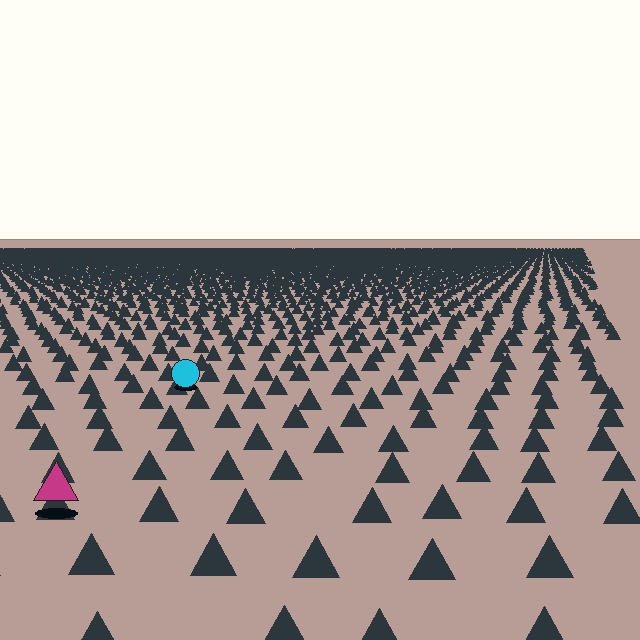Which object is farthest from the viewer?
The cyan circle is farthest from the viewer. It appears smaller and the ground texture around it is denser.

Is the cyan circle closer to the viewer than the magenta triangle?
No. The magenta triangle is closer — you can tell from the texture gradient: the ground texture is coarser near it.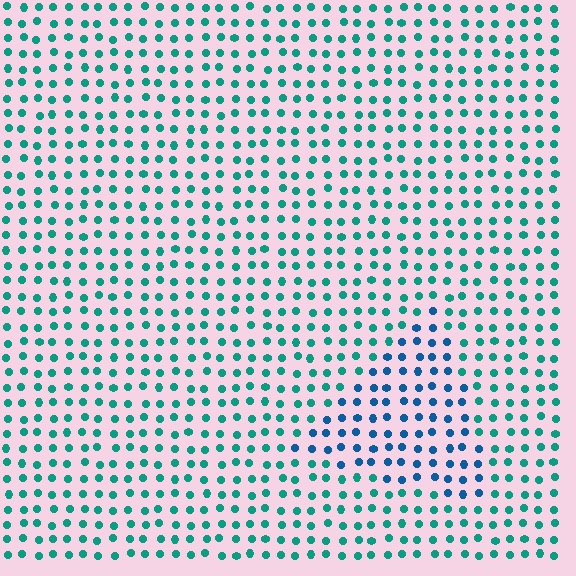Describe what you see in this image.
The image is filled with small teal elements in a uniform arrangement. A triangle-shaped region is visible where the elements are tinted to a slightly different hue, forming a subtle color boundary.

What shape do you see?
I see a triangle.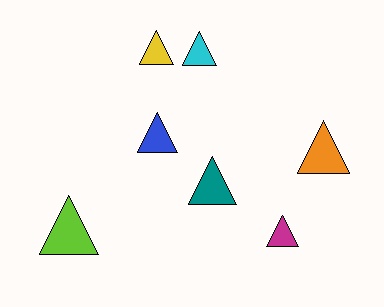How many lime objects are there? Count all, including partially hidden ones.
There is 1 lime object.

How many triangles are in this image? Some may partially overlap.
There are 7 triangles.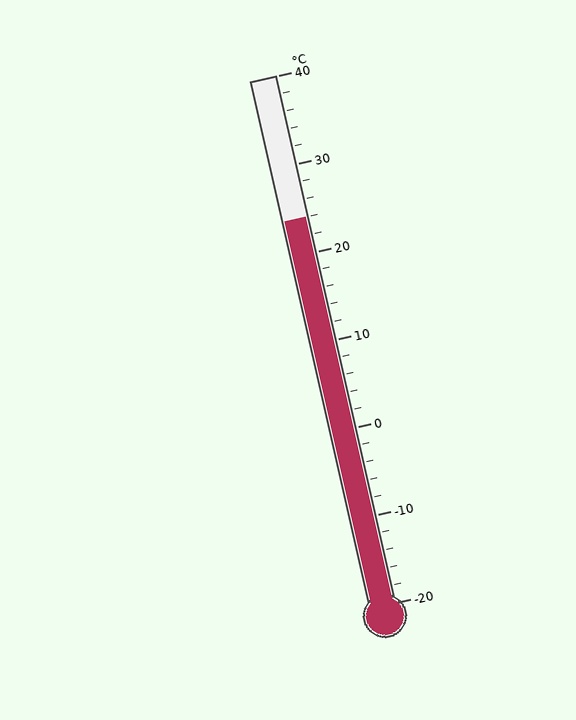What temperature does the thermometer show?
The thermometer shows approximately 24°C.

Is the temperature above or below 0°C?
The temperature is above 0°C.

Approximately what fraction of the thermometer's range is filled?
The thermometer is filled to approximately 75% of its range.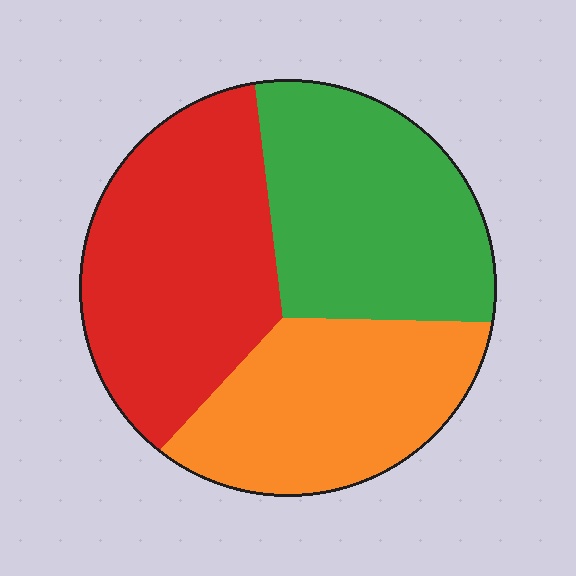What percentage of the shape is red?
Red takes up between a third and a half of the shape.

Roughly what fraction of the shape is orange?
Orange covers 30% of the shape.